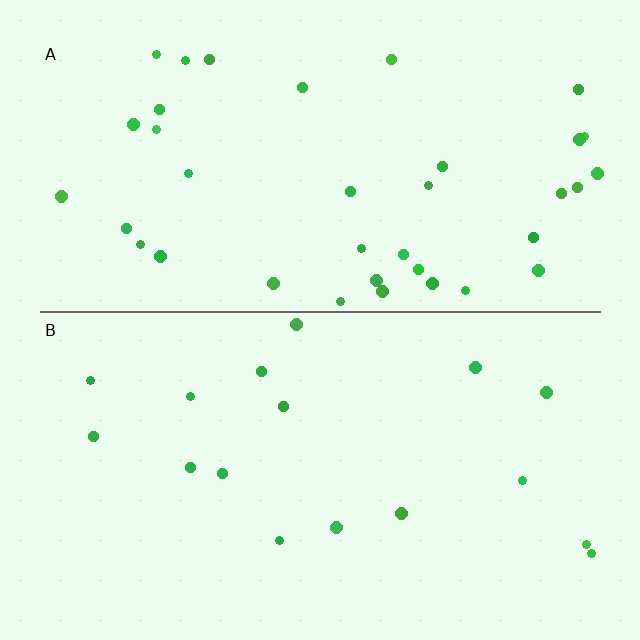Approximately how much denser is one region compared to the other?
Approximately 2.2× — region A over region B.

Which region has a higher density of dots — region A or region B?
A (the top).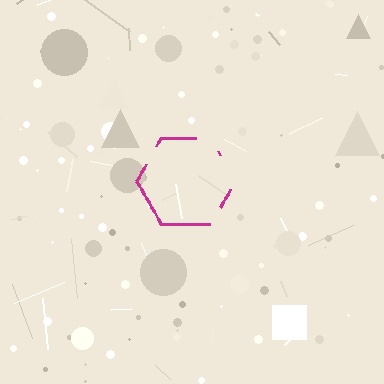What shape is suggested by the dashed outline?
The dashed outline suggests a hexagon.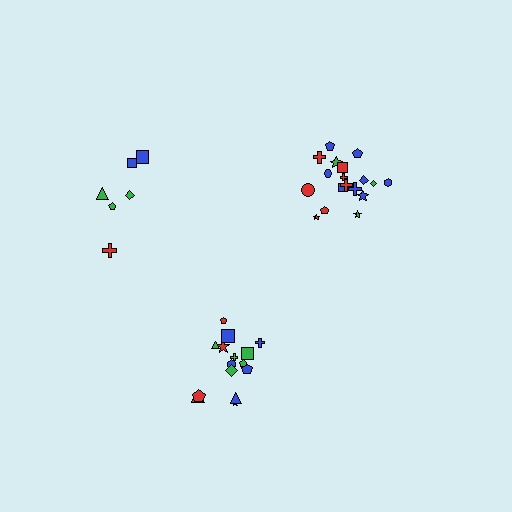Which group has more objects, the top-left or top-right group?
The top-right group.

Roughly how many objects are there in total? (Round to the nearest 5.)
Roughly 40 objects in total.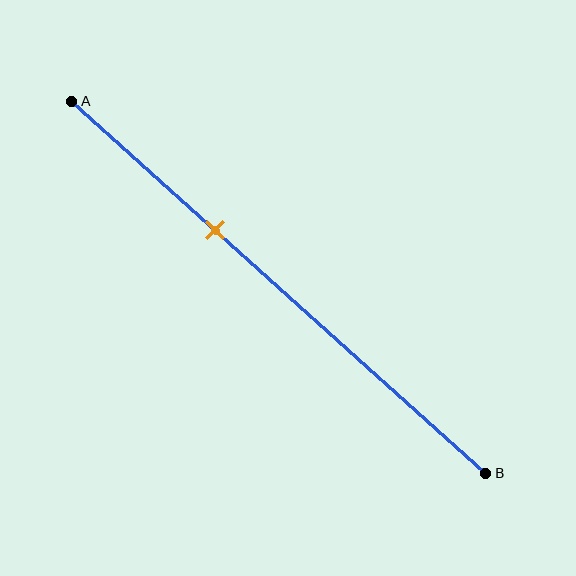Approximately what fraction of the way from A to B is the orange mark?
The orange mark is approximately 35% of the way from A to B.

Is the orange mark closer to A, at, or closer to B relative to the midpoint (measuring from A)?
The orange mark is closer to point A than the midpoint of segment AB.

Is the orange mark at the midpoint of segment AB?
No, the mark is at about 35% from A, not at the 50% midpoint.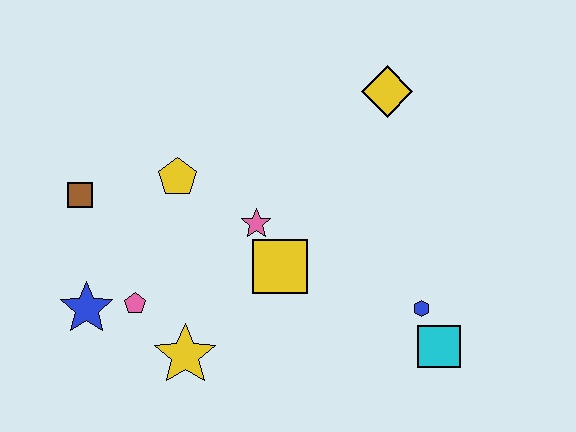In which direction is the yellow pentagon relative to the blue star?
The yellow pentagon is above the blue star.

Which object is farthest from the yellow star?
The yellow diamond is farthest from the yellow star.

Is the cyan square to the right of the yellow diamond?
Yes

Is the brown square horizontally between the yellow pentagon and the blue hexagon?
No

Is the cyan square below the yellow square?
Yes